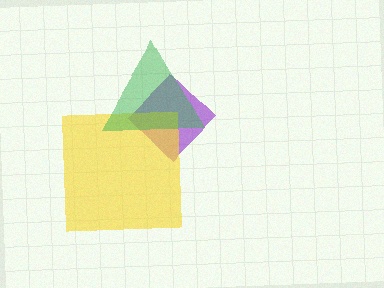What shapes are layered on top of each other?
The layered shapes are: a purple diamond, a yellow square, a green triangle.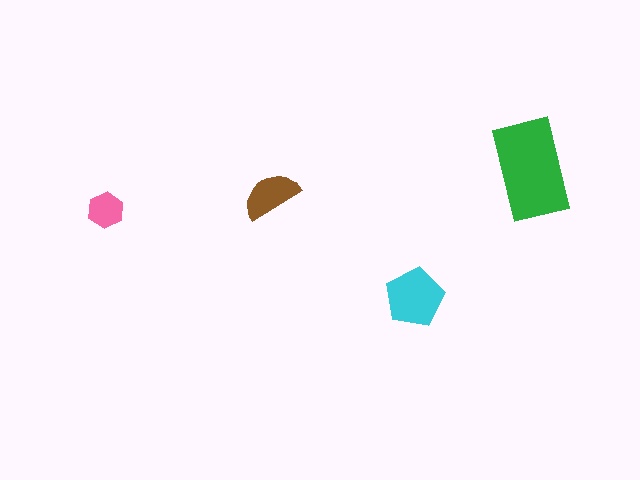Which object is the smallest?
The pink hexagon.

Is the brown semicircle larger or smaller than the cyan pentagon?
Smaller.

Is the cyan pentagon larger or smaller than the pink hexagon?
Larger.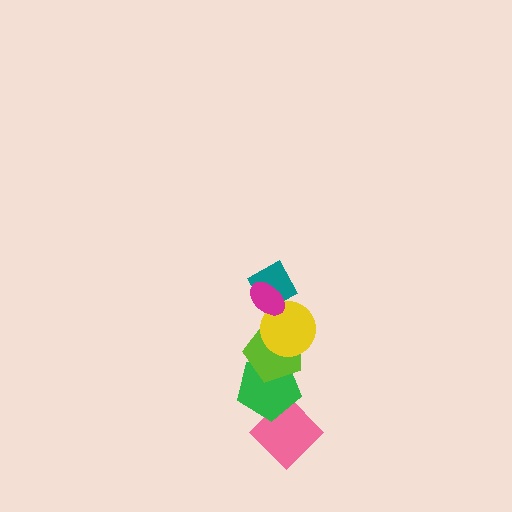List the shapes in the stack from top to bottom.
From top to bottom: the magenta ellipse, the teal diamond, the yellow circle, the lime pentagon, the green pentagon, the pink diamond.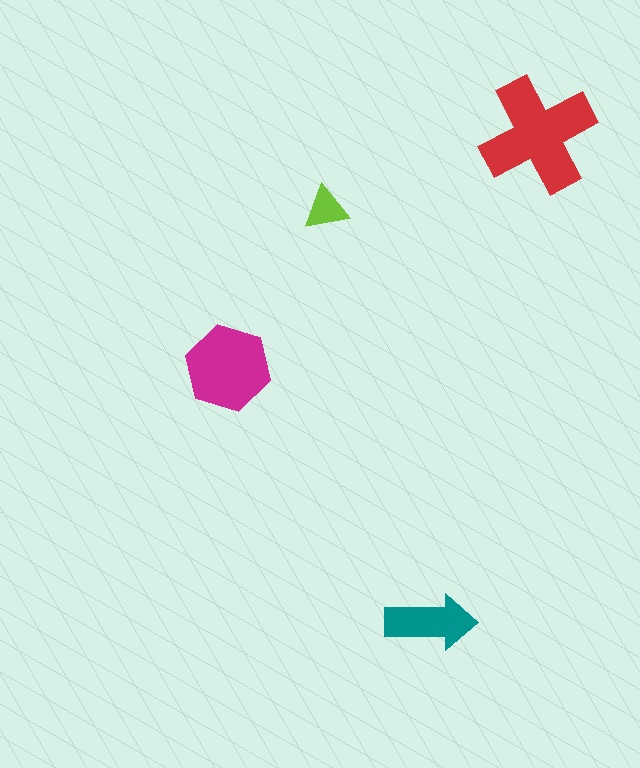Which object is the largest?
The red cross.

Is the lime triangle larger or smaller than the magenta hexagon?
Smaller.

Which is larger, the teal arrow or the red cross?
The red cross.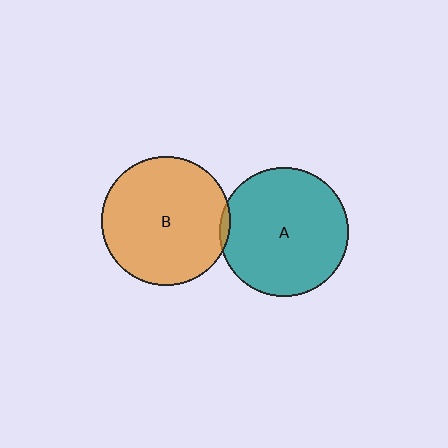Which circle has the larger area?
Circle B (orange).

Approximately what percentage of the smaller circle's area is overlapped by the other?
Approximately 5%.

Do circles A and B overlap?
Yes.